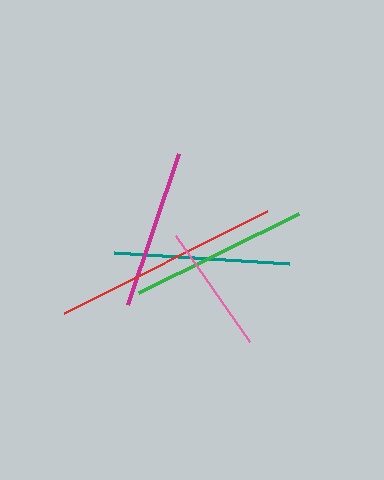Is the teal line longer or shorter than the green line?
The green line is longer than the teal line.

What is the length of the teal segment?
The teal segment is approximately 175 pixels long.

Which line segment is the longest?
The red line is the longest at approximately 228 pixels.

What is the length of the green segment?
The green segment is approximately 178 pixels long.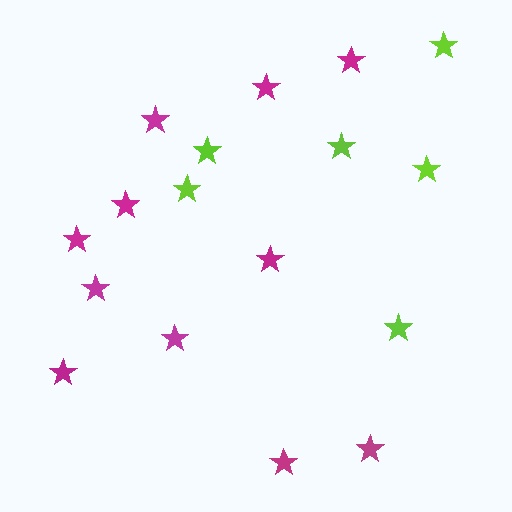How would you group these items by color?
There are 2 groups: one group of lime stars (6) and one group of magenta stars (11).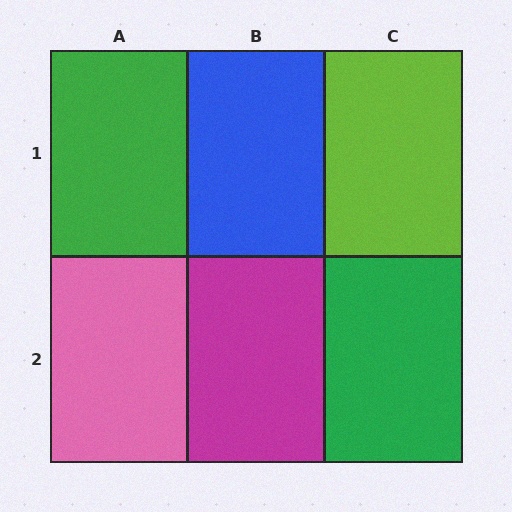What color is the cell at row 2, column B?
Magenta.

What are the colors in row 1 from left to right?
Green, blue, lime.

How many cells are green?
2 cells are green.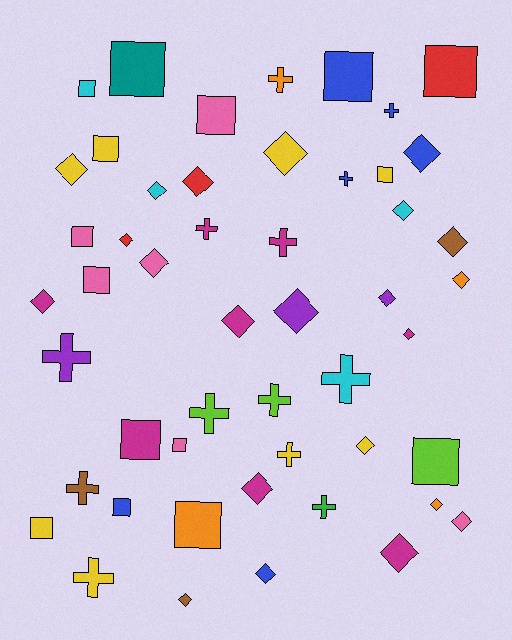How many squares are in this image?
There are 15 squares.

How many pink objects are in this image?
There are 6 pink objects.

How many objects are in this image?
There are 50 objects.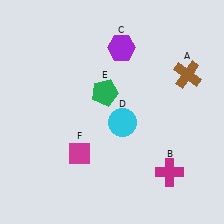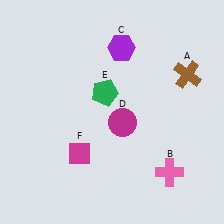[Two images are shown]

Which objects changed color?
B changed from magenta to pink. D changed from cyan to magenta.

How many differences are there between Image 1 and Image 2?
There are 2 differences between the two images.